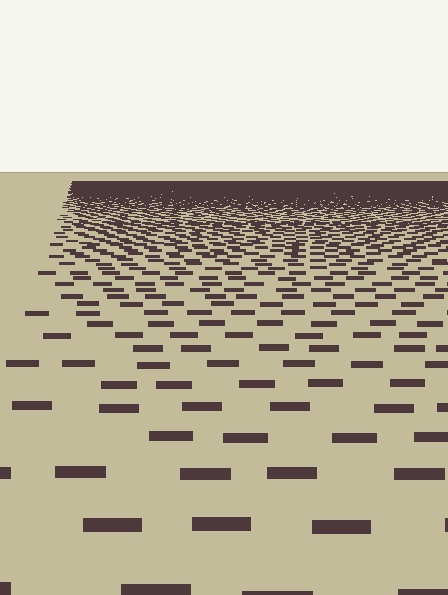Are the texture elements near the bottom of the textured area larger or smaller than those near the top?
Larger. Near the bottom, elements are closer to the viewer and appear at a bigger on-screen size.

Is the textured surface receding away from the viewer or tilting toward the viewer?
The surface is receding away from the viewer. Texture elements get smaller and denser toward the top.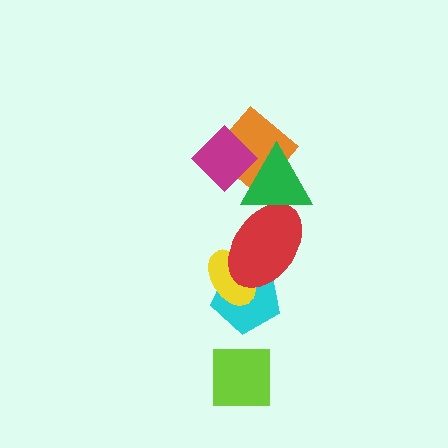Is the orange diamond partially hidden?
Yes, it is partially covered by another shape.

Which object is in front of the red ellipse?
The green triangle is in front of the red ellipse.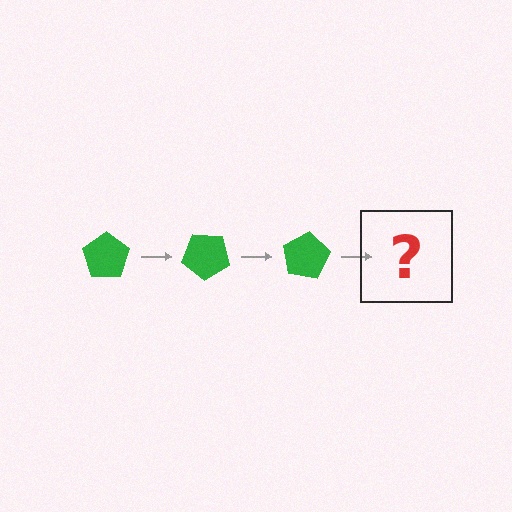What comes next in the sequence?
The next element should be a green pentagon rotated 120 degrees.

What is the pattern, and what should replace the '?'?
The pattern is that the pentagon rotates 40 degrees each step. The '?' should be a green pentagon rotated 120 degrees.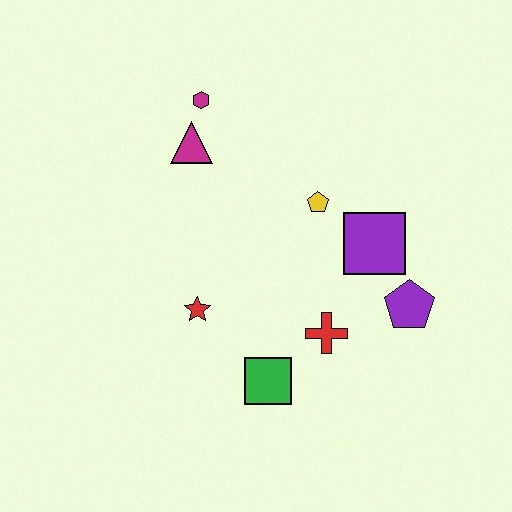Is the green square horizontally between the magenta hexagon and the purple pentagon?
Yes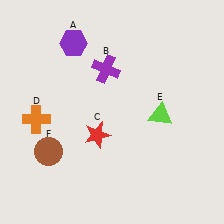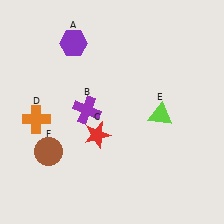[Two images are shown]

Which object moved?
The purple cross (B) moved down.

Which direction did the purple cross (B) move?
The purple cross (B) moved down.